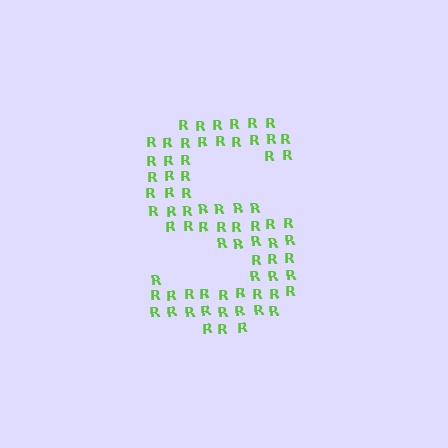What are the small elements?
The small elements are letter R's.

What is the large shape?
The large shape is the letter S.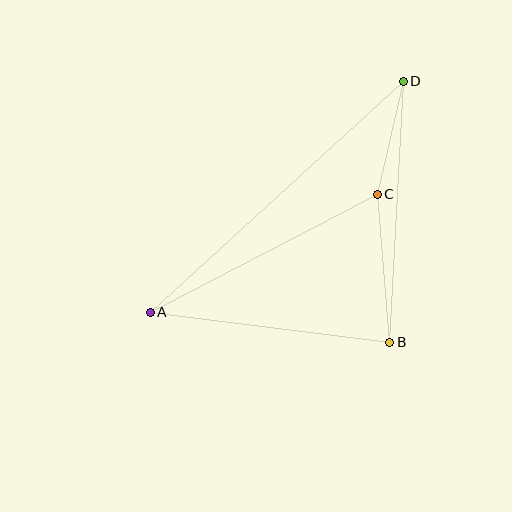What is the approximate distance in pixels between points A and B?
The distance between A and B is approximately 241 pixels.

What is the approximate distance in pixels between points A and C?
The distance between A and C is approximately 256 pixels.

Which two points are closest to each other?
Points C and D are closest to each other.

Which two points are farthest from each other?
Points A and D are farthest from each other.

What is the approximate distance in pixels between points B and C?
The distance between B and C is approximately 149 pixels.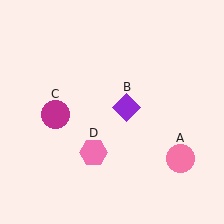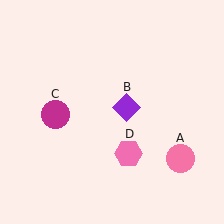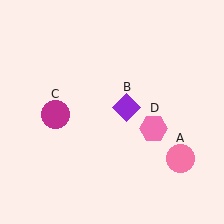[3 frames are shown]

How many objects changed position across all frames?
1 object changed position: pink hexagon (object D).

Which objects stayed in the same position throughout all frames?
Pink circle (object A) and purple diamond (object B) and magenta circle (object C) remained stationary.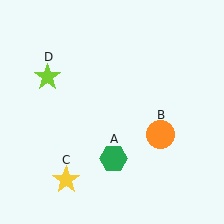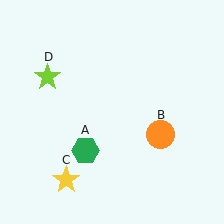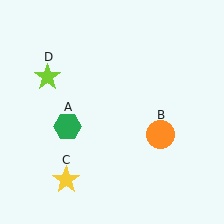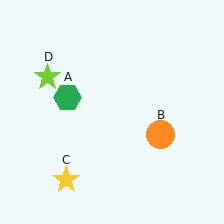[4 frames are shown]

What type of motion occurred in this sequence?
The green hexagon (object A) rotated clockwise around the center of the scene.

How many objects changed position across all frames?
1 object changed position: green hexagon (object A).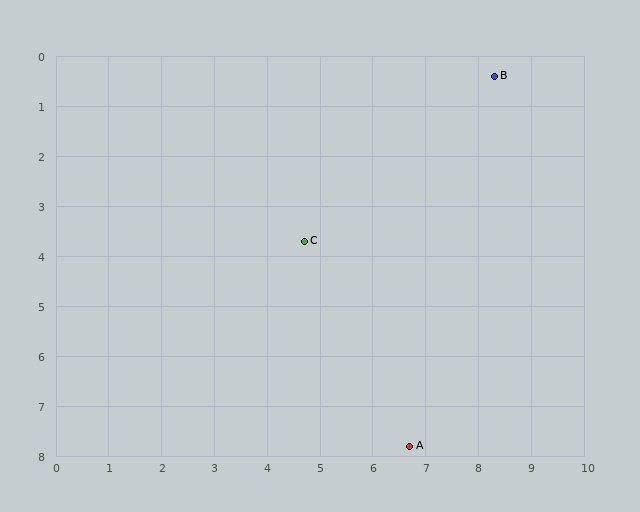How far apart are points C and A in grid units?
Points C and A are about 4.6 grid units apart.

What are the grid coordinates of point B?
Point B is at approximately (8.3, 0.4).